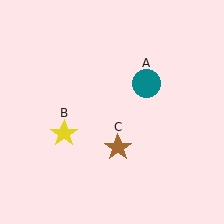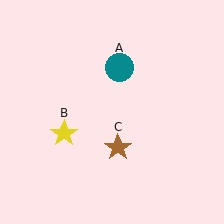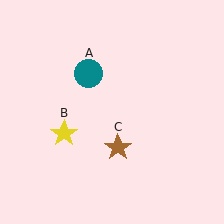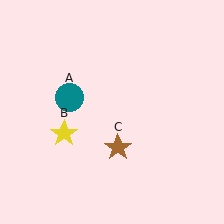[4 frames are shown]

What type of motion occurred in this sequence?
The teal circle (object A) rotated counterclockwise around the center of the scene.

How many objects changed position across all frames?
1 object changed position: teal circle (object A).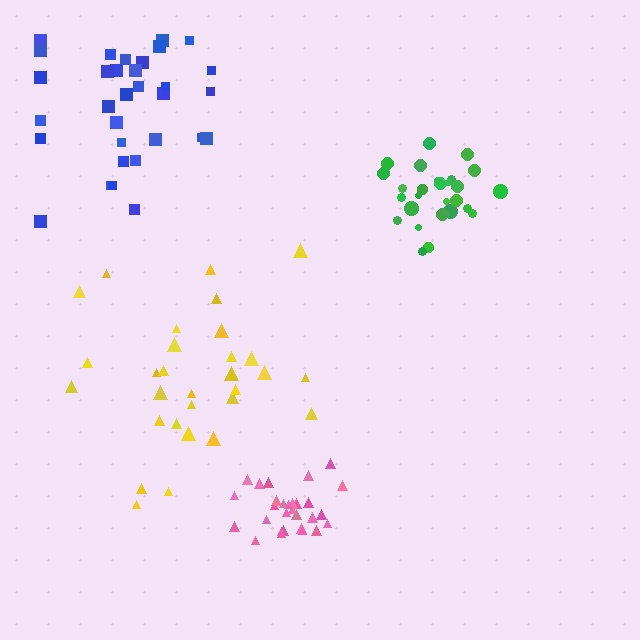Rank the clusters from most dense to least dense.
pink, green, yellow, blue.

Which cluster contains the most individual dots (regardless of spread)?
Blue (32).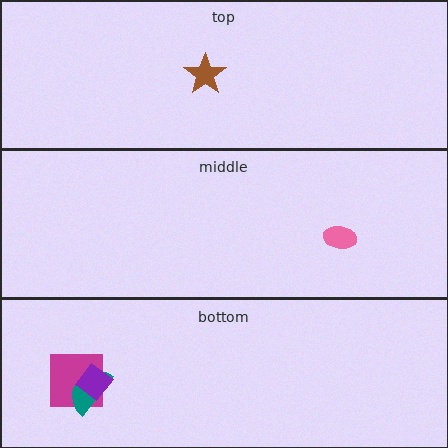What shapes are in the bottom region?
The magenta square, the teal semicircle, the purple diamond.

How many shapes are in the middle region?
1.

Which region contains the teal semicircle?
The bottom region.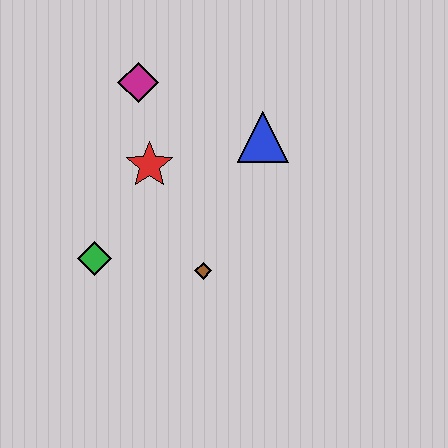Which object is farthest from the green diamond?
The blue triangle is farthest from the green diamond.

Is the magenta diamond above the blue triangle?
Yes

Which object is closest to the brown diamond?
The green diamond is closest to the brown diamond.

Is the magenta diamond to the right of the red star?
No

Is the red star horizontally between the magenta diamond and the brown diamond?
Yes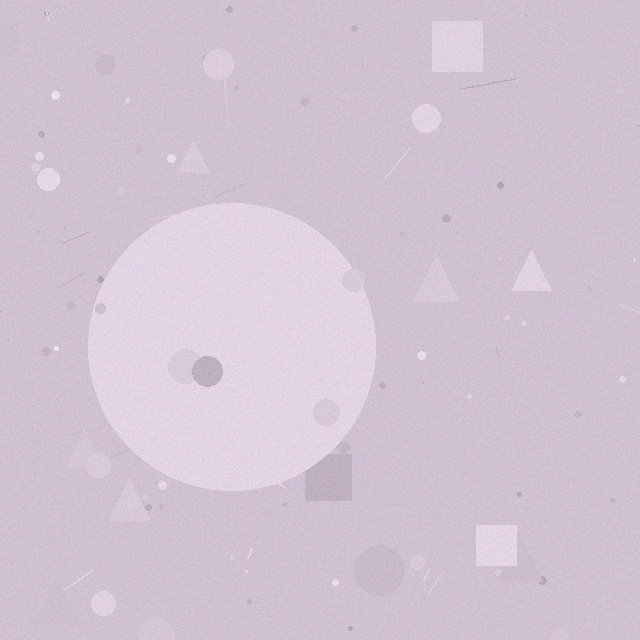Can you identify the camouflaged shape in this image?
The camouflaged shape is a circle.